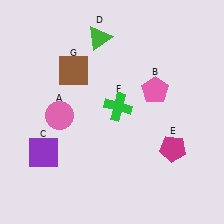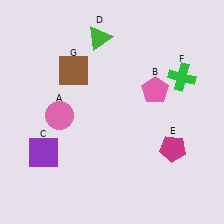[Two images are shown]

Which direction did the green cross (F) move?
The green cross (F) moved right.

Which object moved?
The green cross (F) moved right.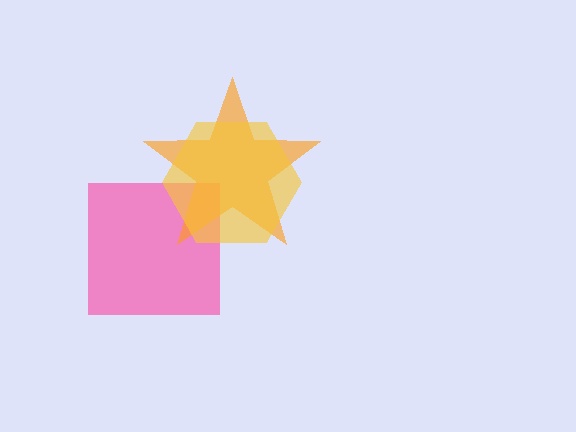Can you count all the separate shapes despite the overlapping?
Yes, there are 3 separate shapes.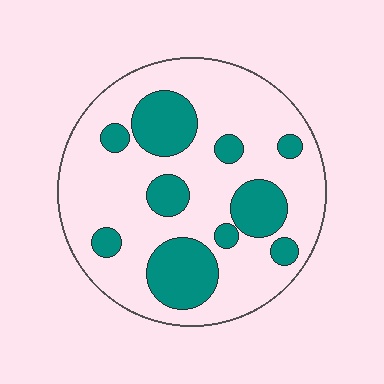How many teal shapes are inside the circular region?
10.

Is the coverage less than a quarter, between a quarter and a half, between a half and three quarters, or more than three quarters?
Between a quarter and a half.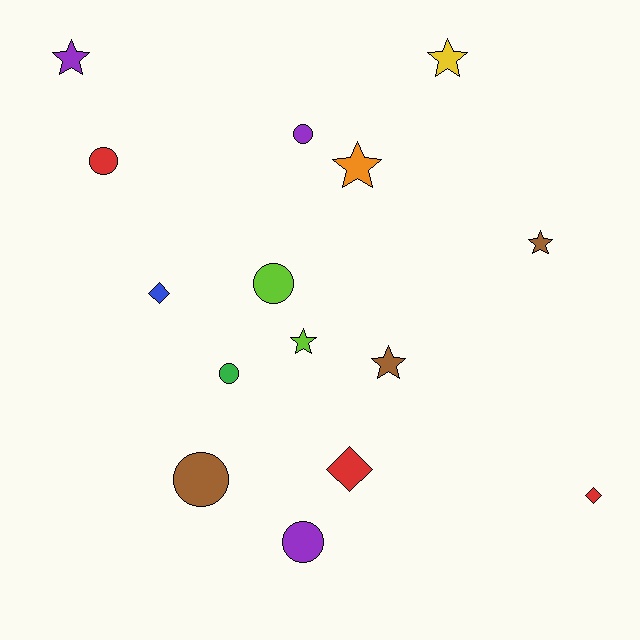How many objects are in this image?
There are 15 objects.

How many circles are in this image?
There are 6 circles.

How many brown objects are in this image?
There are 3 brown objects.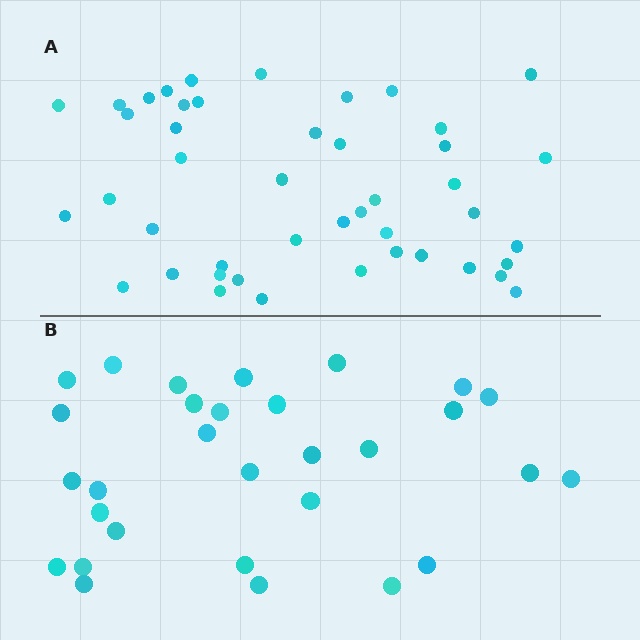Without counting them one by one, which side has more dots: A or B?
Region A (the top region) has more dots.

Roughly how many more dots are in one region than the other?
Region A has approximately 15 more dots than region B.